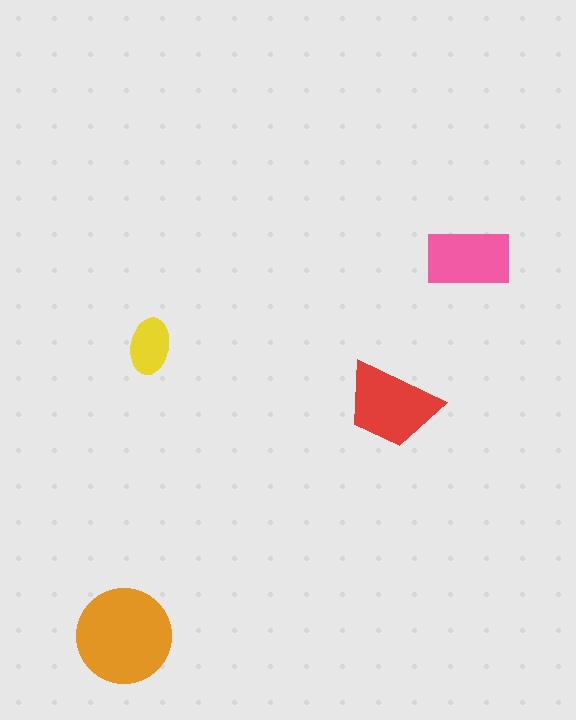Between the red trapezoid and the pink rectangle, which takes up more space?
The red trapezoid.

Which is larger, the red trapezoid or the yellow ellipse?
The red trapezoid.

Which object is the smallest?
The yellow ellipse.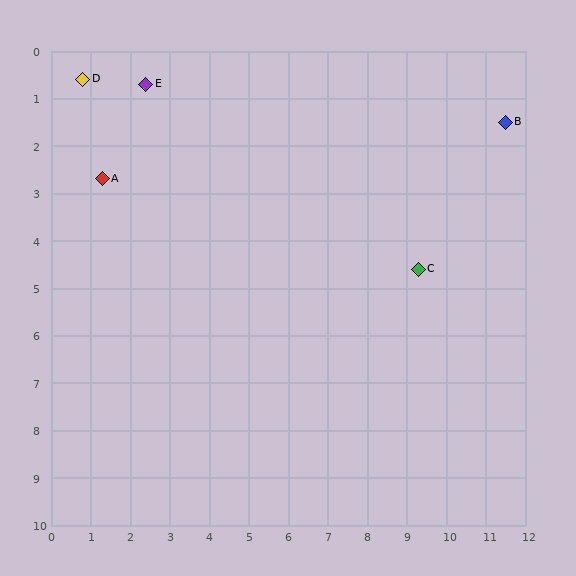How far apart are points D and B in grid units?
Points D and B are about 10.7 grid units apart.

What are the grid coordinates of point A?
Point A is at approximately (1.3, 2.7).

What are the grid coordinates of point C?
Point C is at approximately (9.3, 4.6).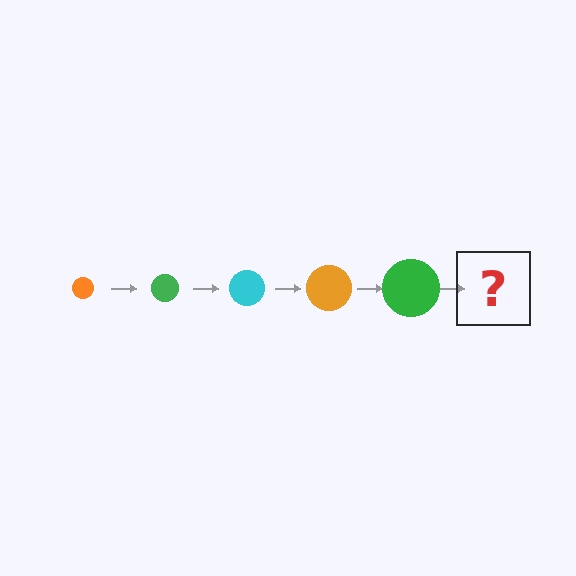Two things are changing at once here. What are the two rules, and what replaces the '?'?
The two rules are that the circle grows larger each step and the color cycles through orange, green, and cyan. The '?' should be a cyan circle, larger than the previous one.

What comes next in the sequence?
The next element should be a cyan circle, larger than the previous one.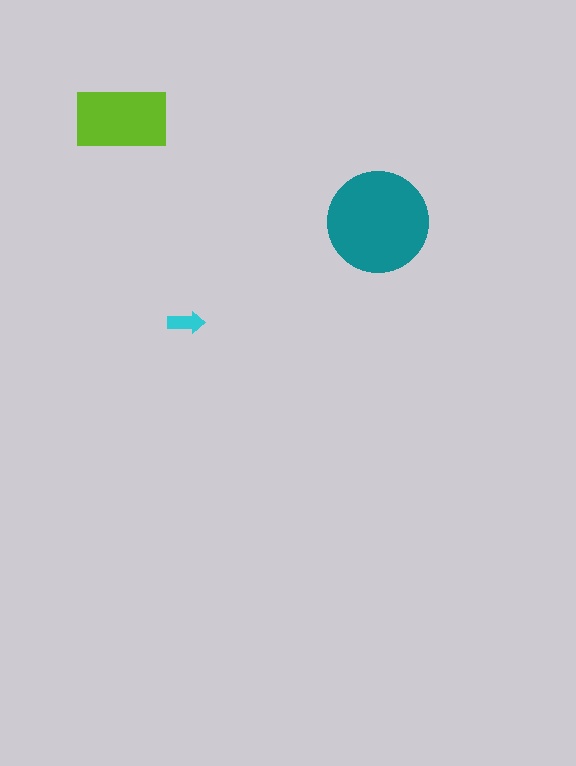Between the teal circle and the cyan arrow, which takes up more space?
The teal circle.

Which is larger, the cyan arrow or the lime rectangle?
The lime rectangle.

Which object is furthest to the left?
The lime rectangle is leftmost.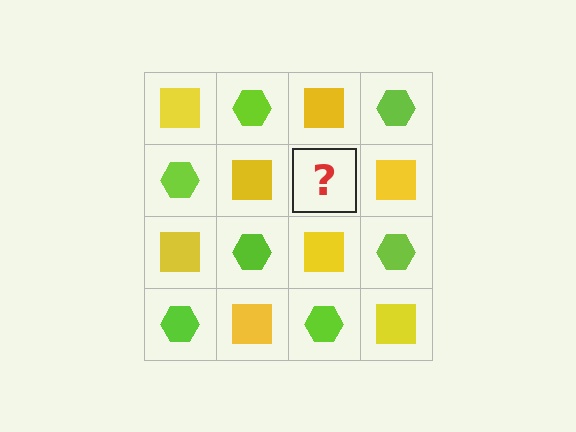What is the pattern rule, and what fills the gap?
The rule is that it alternates yellow square and lime hexagon in a checkerboard pattern. The gap should be filled with a lime hexagon.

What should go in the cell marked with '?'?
The missing cell should contain a lime hexagon.